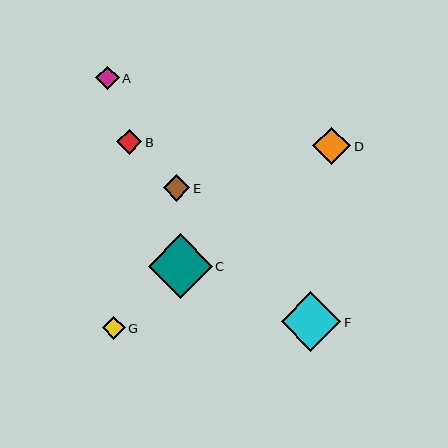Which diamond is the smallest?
Diamond G is the smallest with a size of approximately 22 pixels.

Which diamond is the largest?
Diamond C is the largest with a size of approximately 64 pixels.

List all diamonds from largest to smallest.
From largest to smallest: C, F, D, E, B, A, G.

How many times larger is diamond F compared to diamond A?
Diamond F is approximately 2.5 times the size of diamond A.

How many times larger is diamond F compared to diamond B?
Diamond F is approximately 2.4 times the size of diamond B.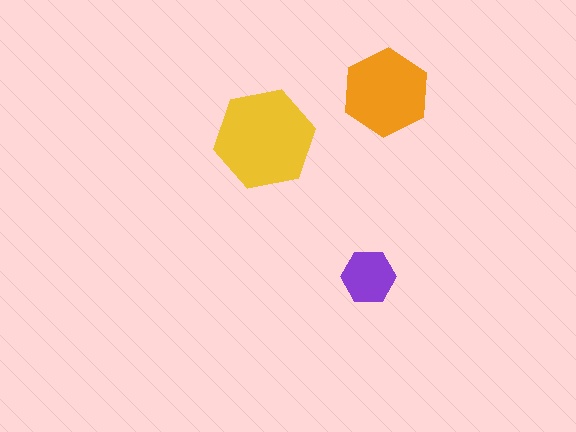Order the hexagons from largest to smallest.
the yellow one, the orange one, the purple one.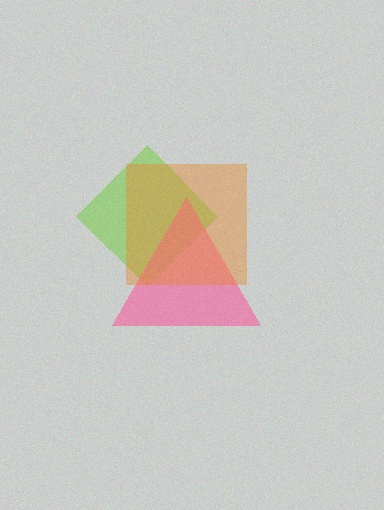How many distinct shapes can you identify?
There are 3 distinct shapes: a lime diamond, a pink triangle, an orange square.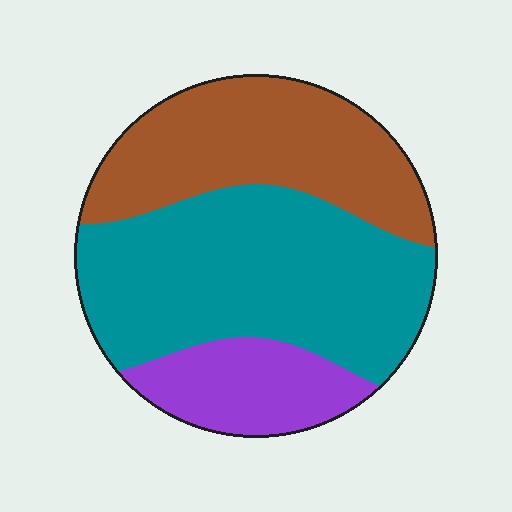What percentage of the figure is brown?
Brown takes up between a third and a half of the figure.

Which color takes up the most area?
Teal, at roughly 50%.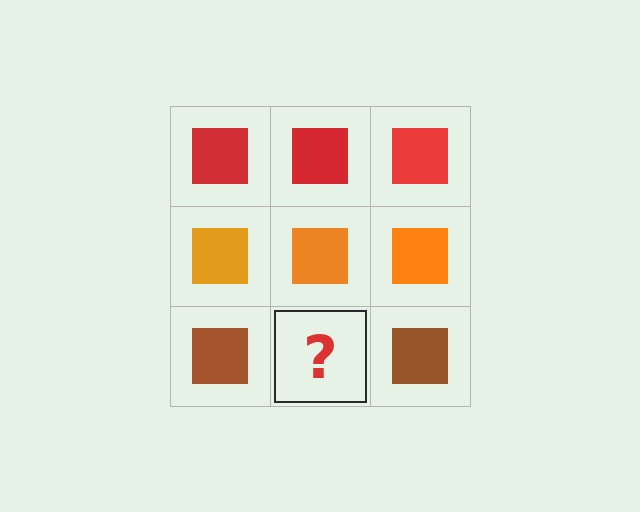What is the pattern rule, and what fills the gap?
The rule is that each row has a consistent color. The gap should be filled with a brown square.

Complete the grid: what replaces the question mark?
The question mark should be replaced with a brown square.